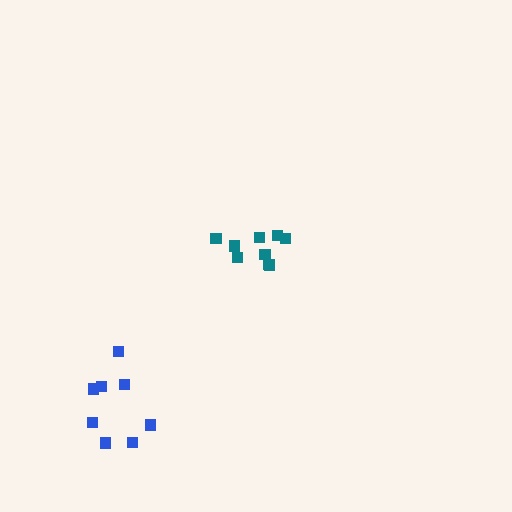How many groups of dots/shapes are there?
There are 2 groups.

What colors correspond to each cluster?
The clusters are colored: teal, blue.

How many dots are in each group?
Group 1: 9 dots, Group 2: 8 dots (17 total).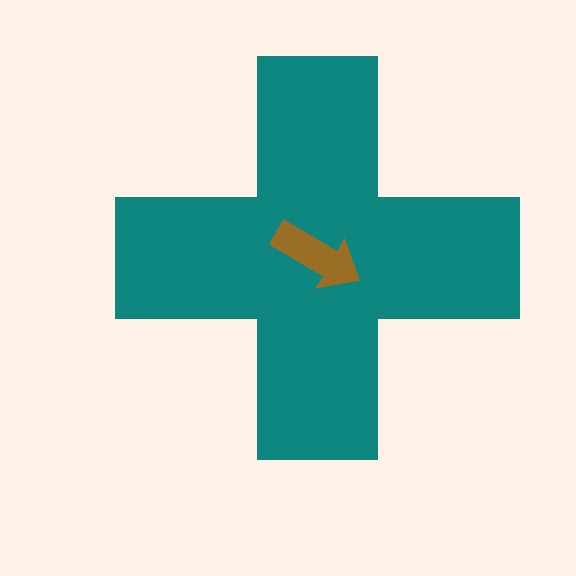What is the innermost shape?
The brown arrow.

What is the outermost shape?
The teal cross.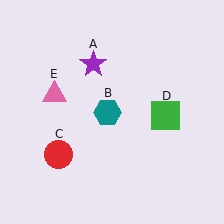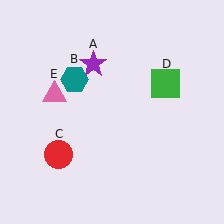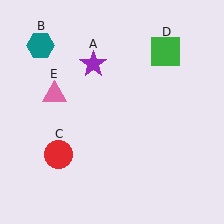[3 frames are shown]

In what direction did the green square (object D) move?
The green square (object D) moved up.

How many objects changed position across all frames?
2 objects changed position: teal hexagon (object B), green square (object D).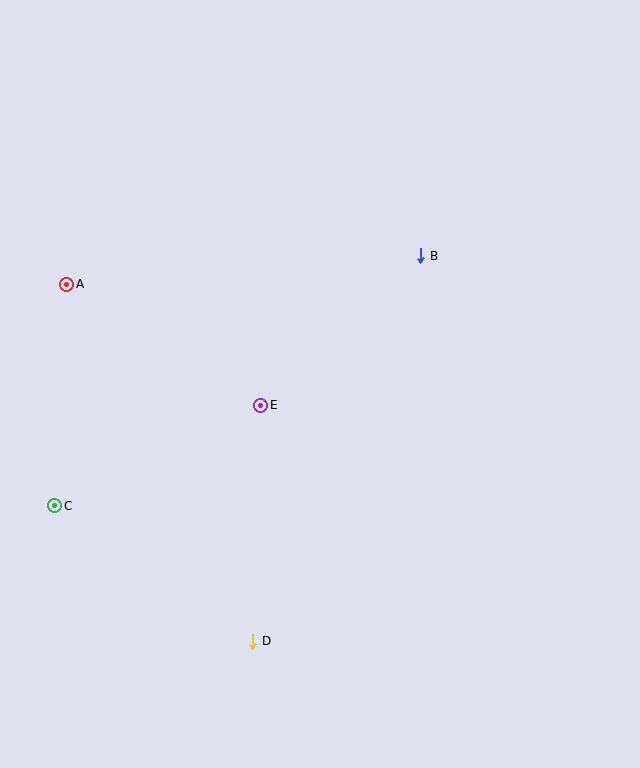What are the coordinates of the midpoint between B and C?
The midpoint between B and C is at (238, 381).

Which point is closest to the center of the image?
Point E at (261, 405) is closest to the center.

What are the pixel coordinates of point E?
Point E is at (261, 405).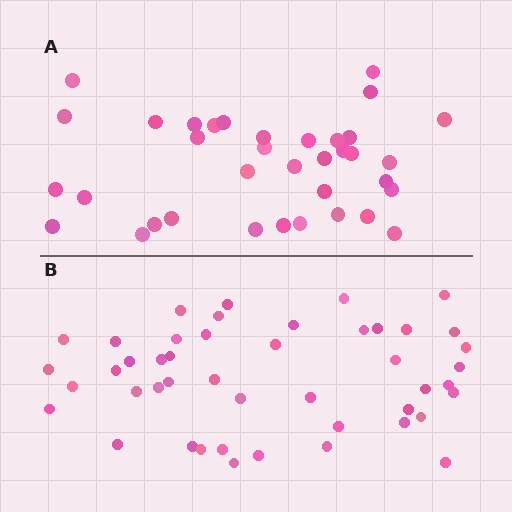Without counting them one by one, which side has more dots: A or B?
Region B (the bottom region) has more dots.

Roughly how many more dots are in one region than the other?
Region B has roughly 10 or so more dots than region A.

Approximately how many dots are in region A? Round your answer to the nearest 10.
About 40 dots. (The exact count is 36, which rounds to 40.)